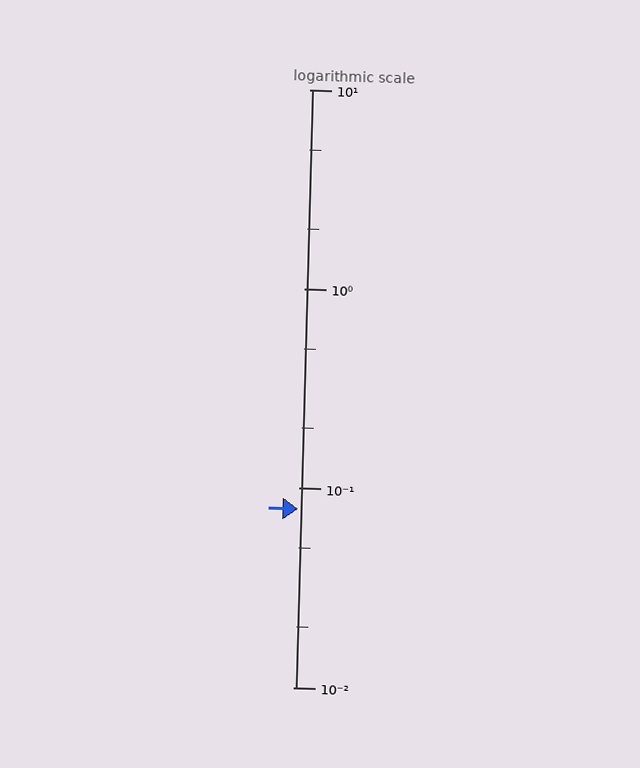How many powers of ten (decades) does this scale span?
The scale spans 3 decades, from 0.01 to 10.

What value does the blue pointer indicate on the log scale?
The pointer indicates approximately 0.079.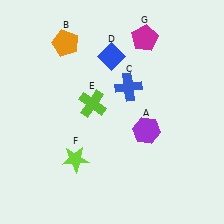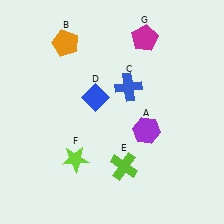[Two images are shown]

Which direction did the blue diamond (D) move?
The blue diamond (D) moved down.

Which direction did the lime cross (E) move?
The lime cross (E) moved down.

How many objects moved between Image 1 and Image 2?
2 objects moved between the two images.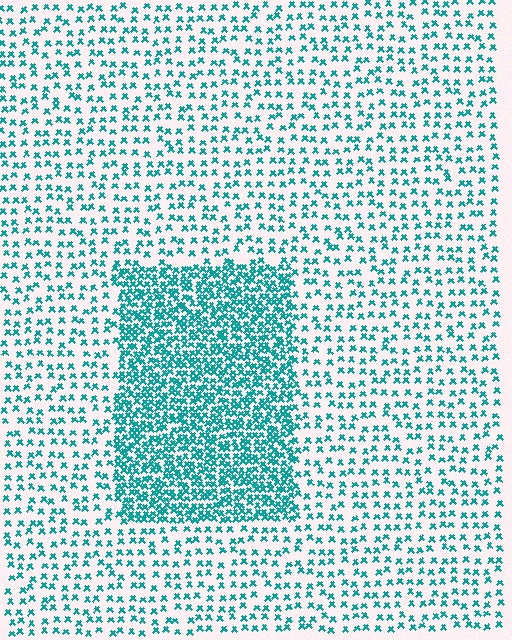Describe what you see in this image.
The image contains small teal elements arranged at two different densities. A rectangle-shaped region is visible where the elements are more densely packed than the surrounding area.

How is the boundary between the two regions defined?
The boundary is defined by a change in element density (approximately 2.6x ratio). All elements are the same color, size, and shape.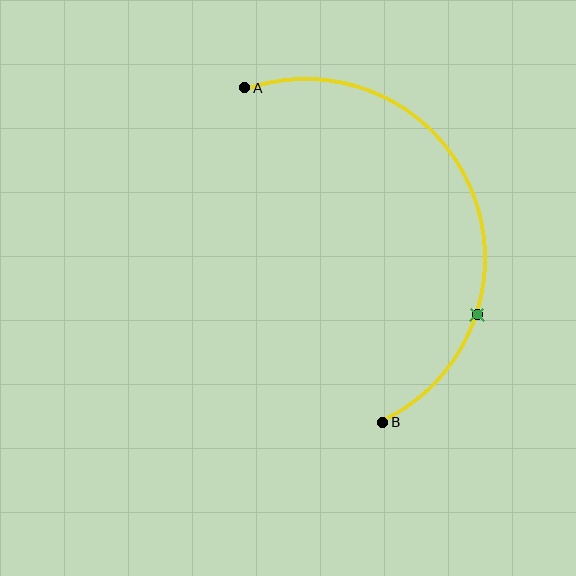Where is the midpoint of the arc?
The arc midpoint is the point on the curve farthest from the straight line joining A and B. It sits to the right of that line.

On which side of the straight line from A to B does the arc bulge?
The arc bulges to the right of the straight line connecting A and B.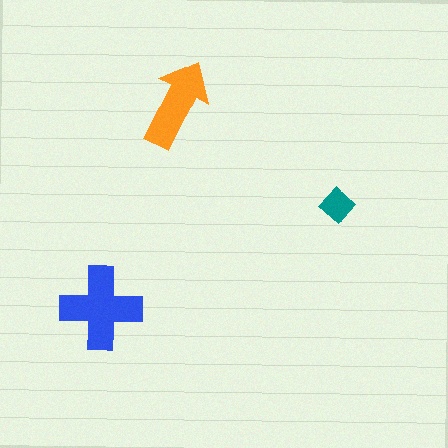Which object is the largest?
The blue cross.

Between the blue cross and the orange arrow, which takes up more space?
The blue cross.